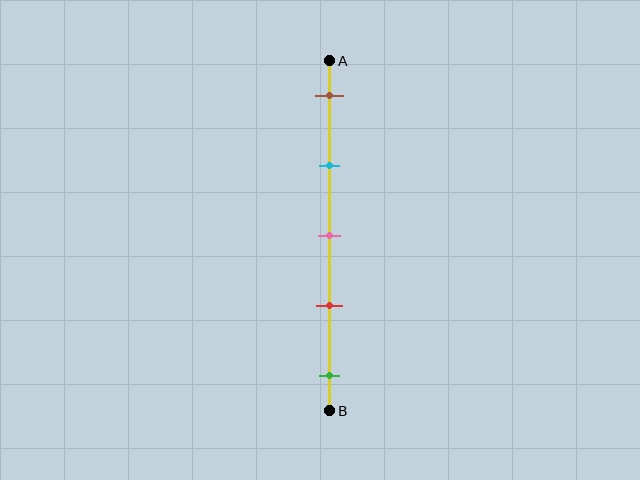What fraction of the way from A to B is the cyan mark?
The cyan mark is approximately 30% (0.3) of the way from A to B.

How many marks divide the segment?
There are 5 marks dividing the segment.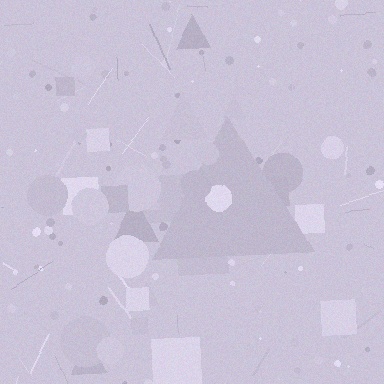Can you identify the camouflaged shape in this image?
The camouflaged shape is a triangle.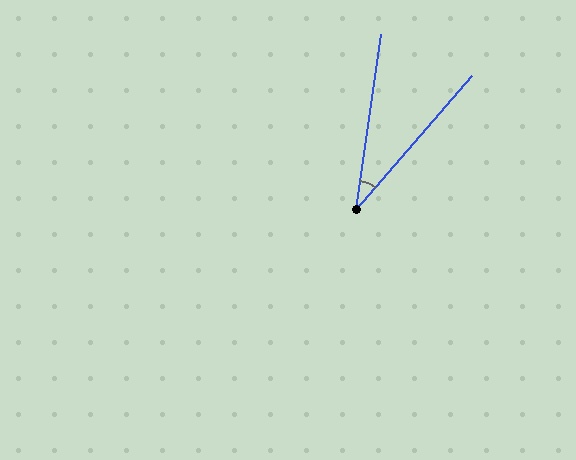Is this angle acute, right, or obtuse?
It is acute.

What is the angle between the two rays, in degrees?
Approximately 33 degrees.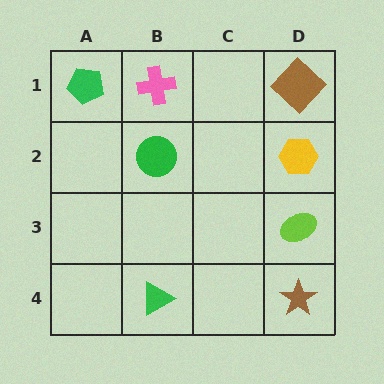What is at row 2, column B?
A green circle.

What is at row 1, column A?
A green pentagon.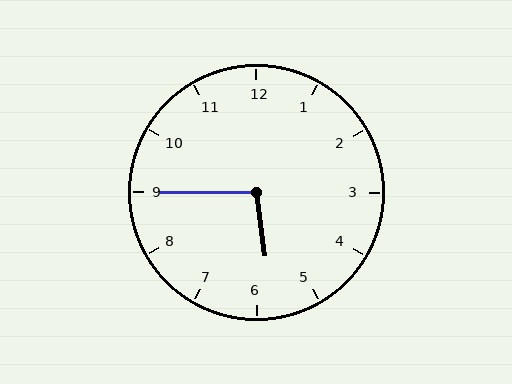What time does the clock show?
5:45.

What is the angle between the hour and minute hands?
Approximately 98 degrees.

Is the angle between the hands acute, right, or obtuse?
It is obtuse.